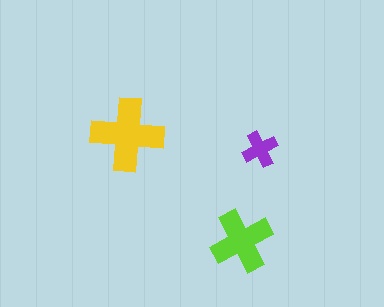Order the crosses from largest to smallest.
the yellow one, the lime one, the purple one.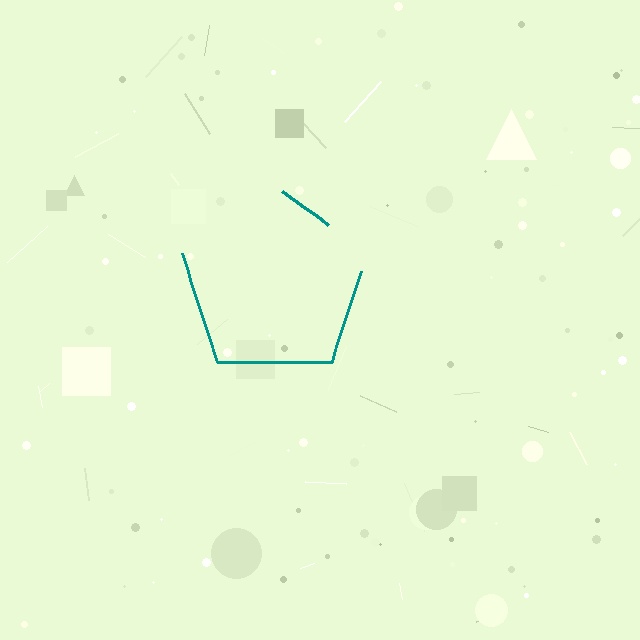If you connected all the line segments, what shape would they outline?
They would outline a pentagon.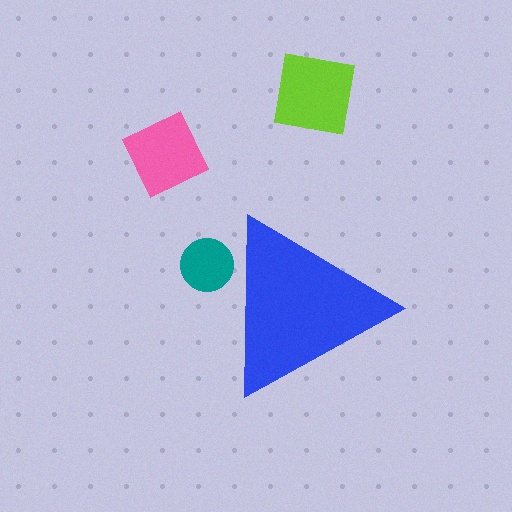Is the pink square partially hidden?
No, the pink square is fully visible.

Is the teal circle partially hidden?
Yes, the teal circle is partially hidden behind the blue triangle.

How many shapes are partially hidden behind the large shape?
1 shape is partially hidden.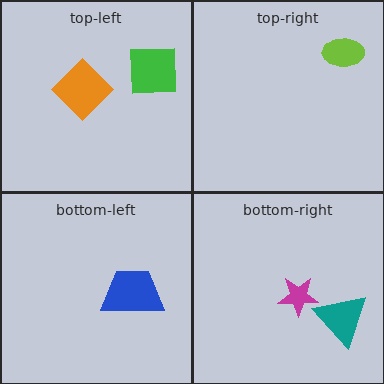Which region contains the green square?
The top-left region.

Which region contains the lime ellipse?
The top-right region.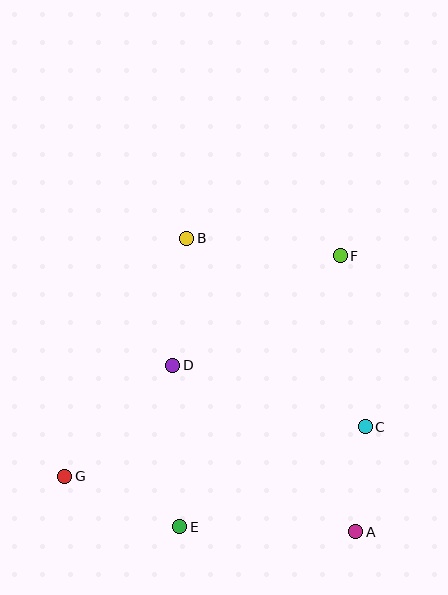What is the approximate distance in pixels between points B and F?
The distance between B and F is approximately 154 pixels.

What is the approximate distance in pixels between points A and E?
The distance between A and E is approximately 176 pixels.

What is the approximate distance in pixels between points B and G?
The distance between B and G is approximately 267 pixels.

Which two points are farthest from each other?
Points F and G are farthest from each other.